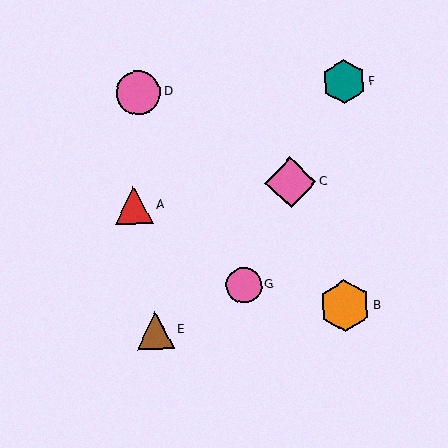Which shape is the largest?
The orange hexagon (labeled B) is the largest.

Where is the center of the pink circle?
The center of the pink circle is at (139, 93).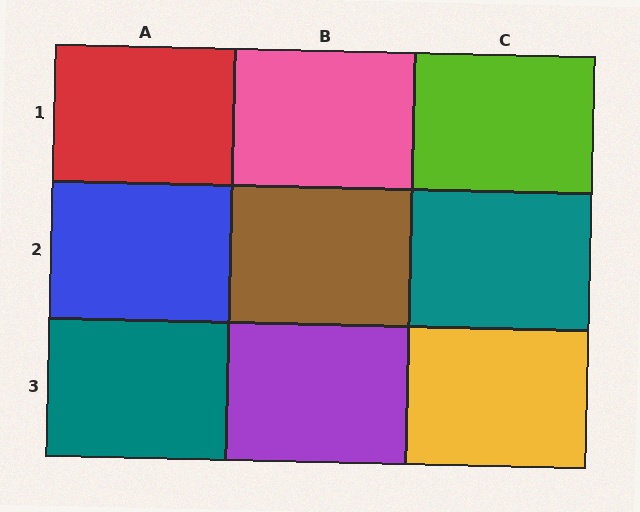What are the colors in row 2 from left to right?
Blue, brown, teal.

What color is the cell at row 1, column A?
Red.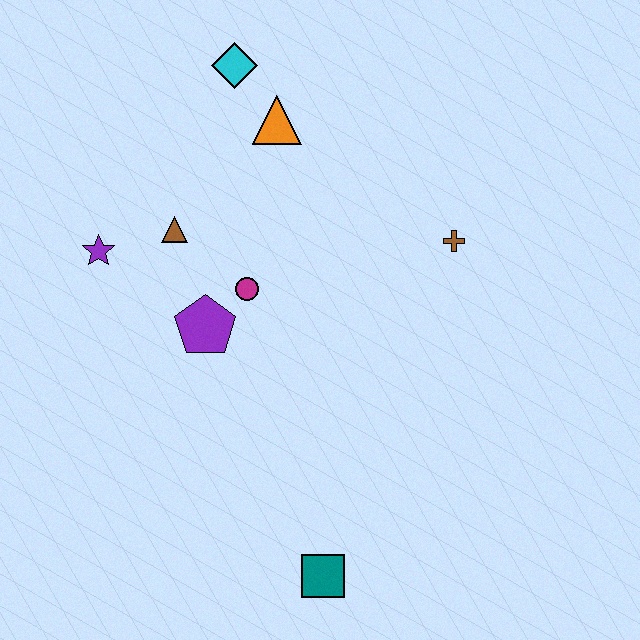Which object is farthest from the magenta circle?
The teal square is farthest from the magenta circle.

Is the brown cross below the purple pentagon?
No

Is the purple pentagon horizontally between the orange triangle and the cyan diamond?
No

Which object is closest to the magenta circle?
The purple pentagon is closest to the magenta circle.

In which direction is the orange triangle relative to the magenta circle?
The orange triangle is above the magenta circle.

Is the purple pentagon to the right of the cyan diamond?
No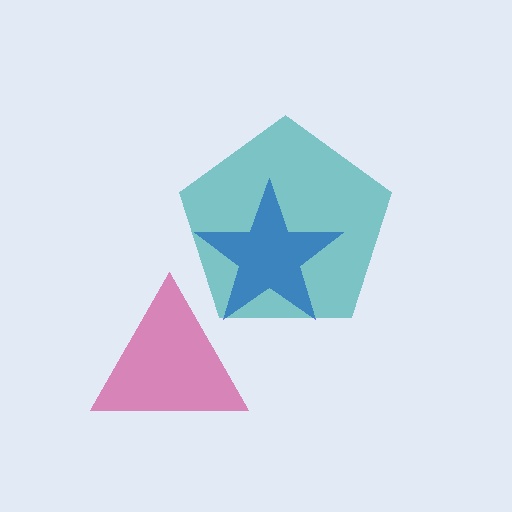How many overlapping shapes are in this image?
There are 3 overlapping shapes in the image.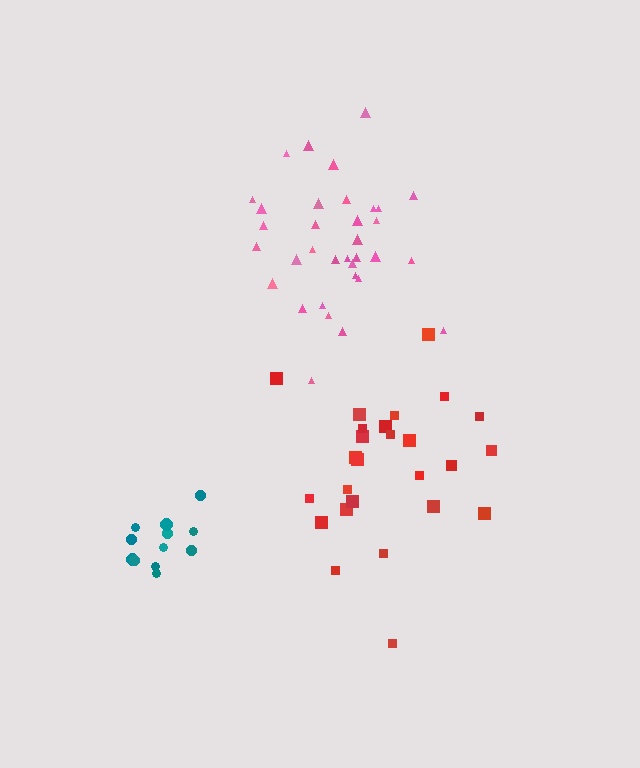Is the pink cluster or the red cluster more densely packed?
Pink.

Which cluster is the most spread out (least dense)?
Red.